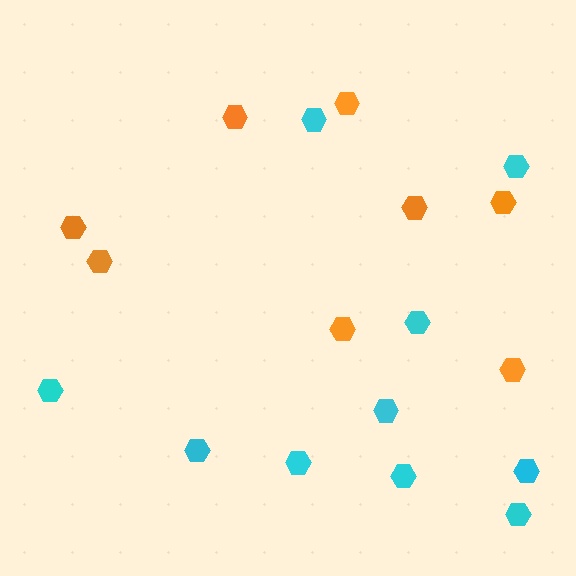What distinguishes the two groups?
There are 2 groups: one group of orange hexagons (8) and one group of cyan hexagons (10).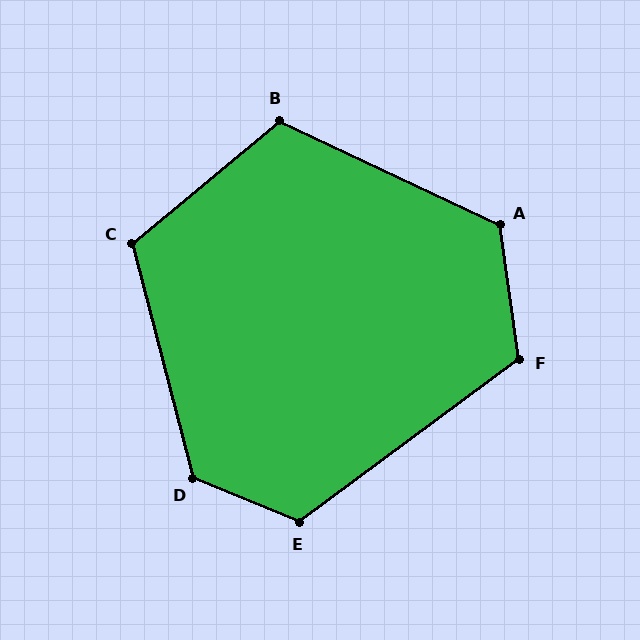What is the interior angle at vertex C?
Approximately 115 degrees (obtuse).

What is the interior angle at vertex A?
Approximately 124 degrees (obtuse).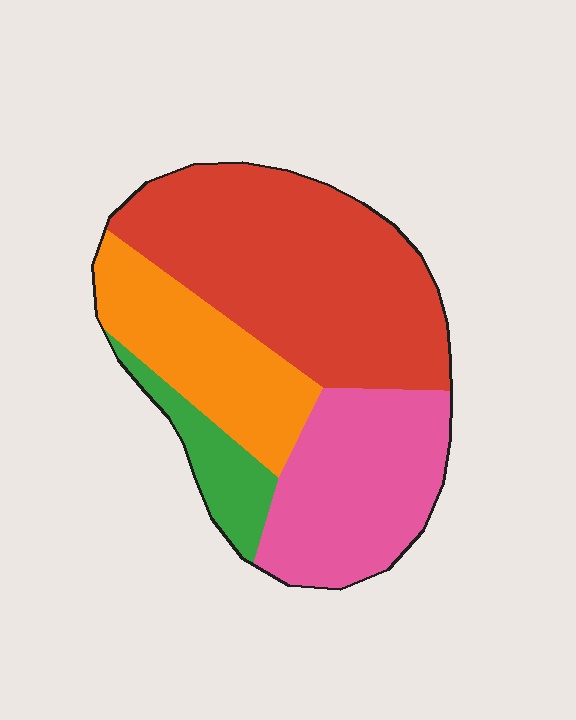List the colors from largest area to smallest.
From largest to smallest: red, pink, orange, green.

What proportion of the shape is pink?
Pink covers about 25% of the shape.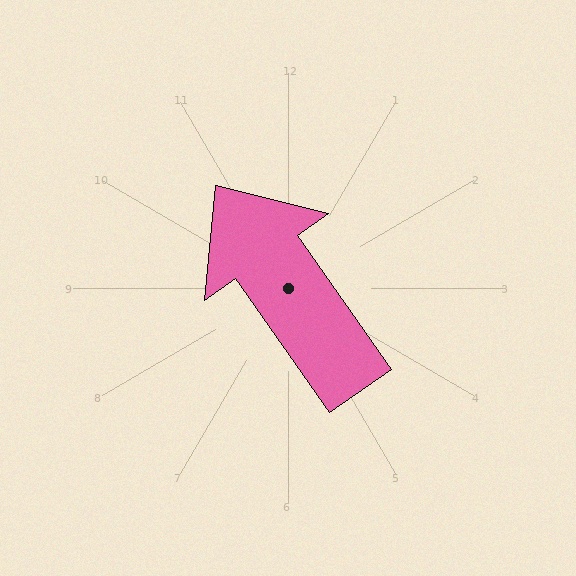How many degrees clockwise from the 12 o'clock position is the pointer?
Approximately 325 degrees.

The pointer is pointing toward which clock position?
Roughly 11 o'clock.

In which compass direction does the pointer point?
Northwest.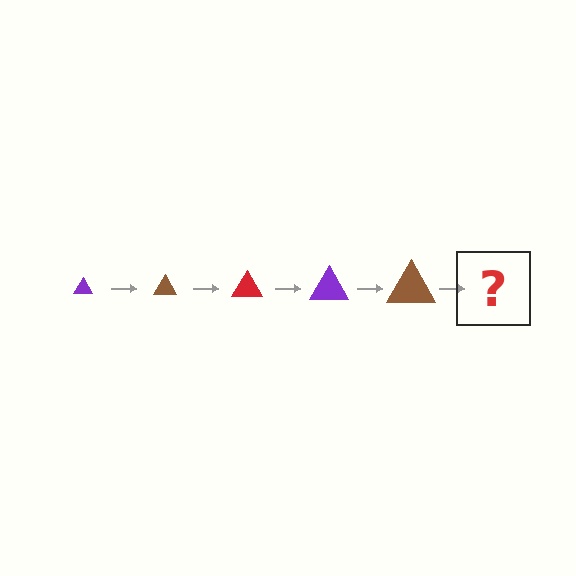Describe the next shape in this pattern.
It should be a red triangle, larger than the previous one.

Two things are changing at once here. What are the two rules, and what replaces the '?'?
The two rules are that the triangle grows larger each step and the color cycles through purple, brown, and red. The '?' should be a red triangle, larger than the previous one.